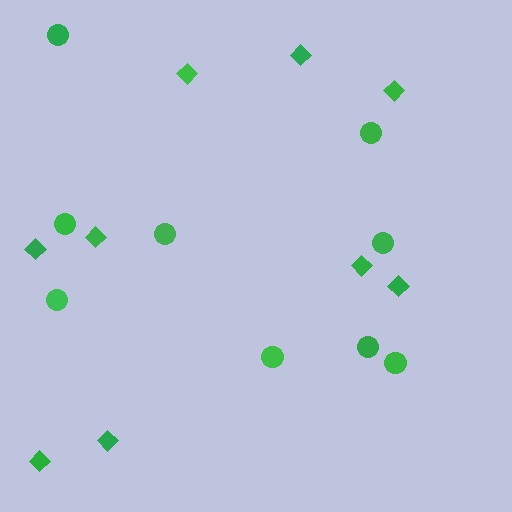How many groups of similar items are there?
There are 2 groups: one group of circles (9) and one group of diamonds (9).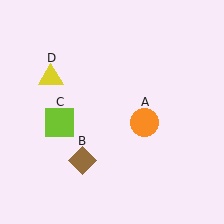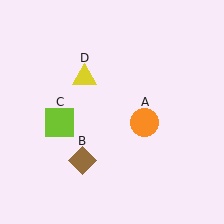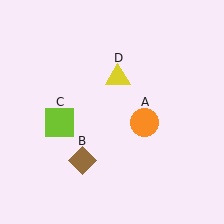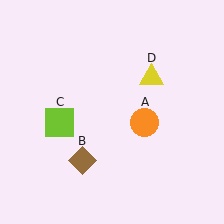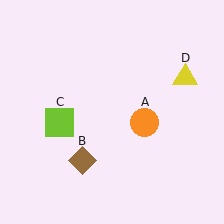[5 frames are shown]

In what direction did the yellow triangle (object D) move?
The yellow triangle (object D) moved right.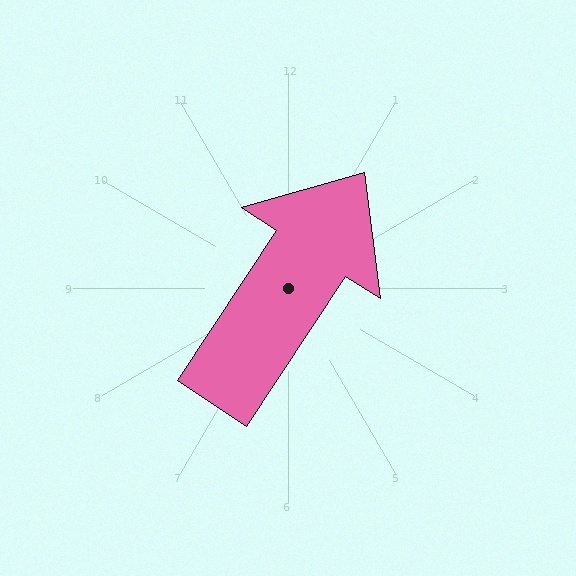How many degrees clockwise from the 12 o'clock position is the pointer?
Approximately 33 degrees.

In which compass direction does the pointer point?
Northeast.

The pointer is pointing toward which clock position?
Roughly 1 o'clock.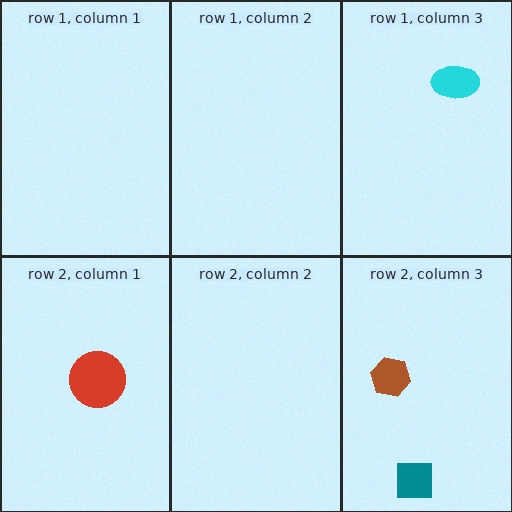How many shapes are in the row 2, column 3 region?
2.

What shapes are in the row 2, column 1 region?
The red circle.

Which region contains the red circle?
The row 2, column 1 region.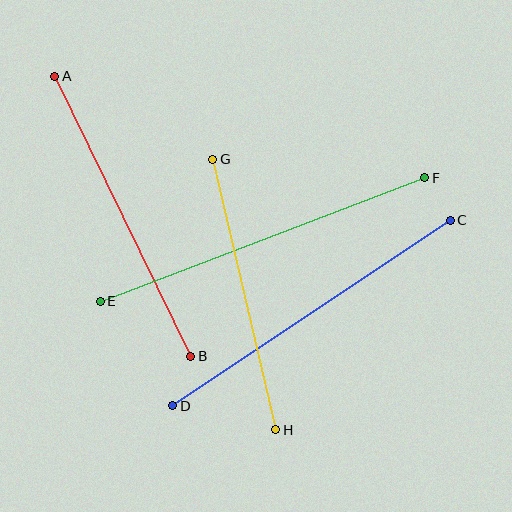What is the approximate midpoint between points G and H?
The midpoint is at approximately (244, 294) pixels.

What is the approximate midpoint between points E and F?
The midpoint is at approximately (263, 240) pixels.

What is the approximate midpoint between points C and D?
The midpoint is at approximately (312, 313) pixels.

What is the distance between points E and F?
The distance is approximately 347 pixels.